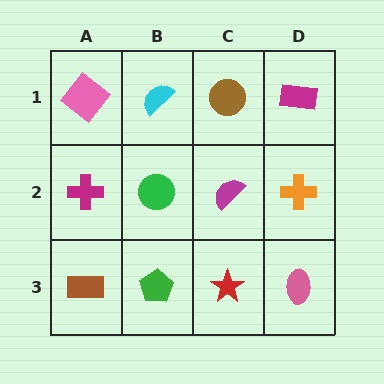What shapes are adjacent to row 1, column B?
A green circle (row 2, column B), a pink diamond (row 1, column A), a brown circle (row 1, column C).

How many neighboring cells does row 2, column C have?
4.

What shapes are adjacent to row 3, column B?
A green circle (row 2, column B), a brown rectangle (row 3, column A), a red star (row 3, column C).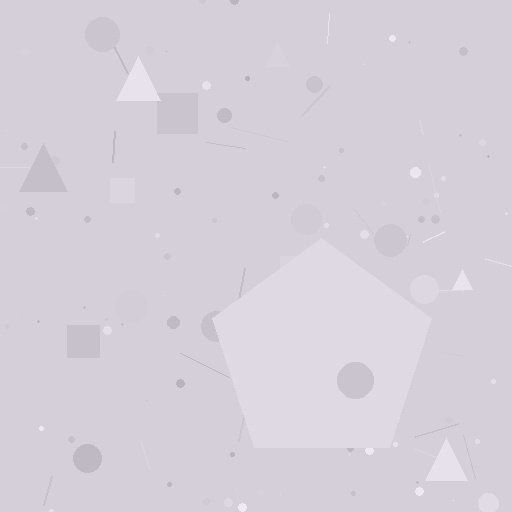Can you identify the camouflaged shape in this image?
The camouflaged shape is a pentagon.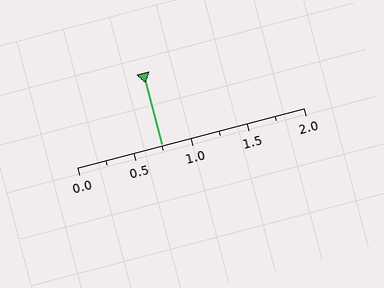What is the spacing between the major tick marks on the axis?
The major ticks are spaced 0.5 apart.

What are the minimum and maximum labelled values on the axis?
The axis runs from 0.0 to 2.0.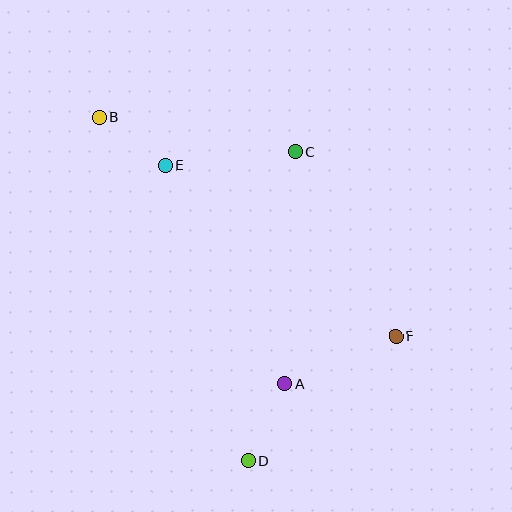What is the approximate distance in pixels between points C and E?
The distance between C and E is approximately 131 pixels.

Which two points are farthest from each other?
Points B and D are farthest from each other.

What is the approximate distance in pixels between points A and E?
The distance between A and E is approximately 249 pixels.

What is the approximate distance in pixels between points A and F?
The distance between A and F is approximately 121 pixels.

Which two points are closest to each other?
Points B and E are closest to each other.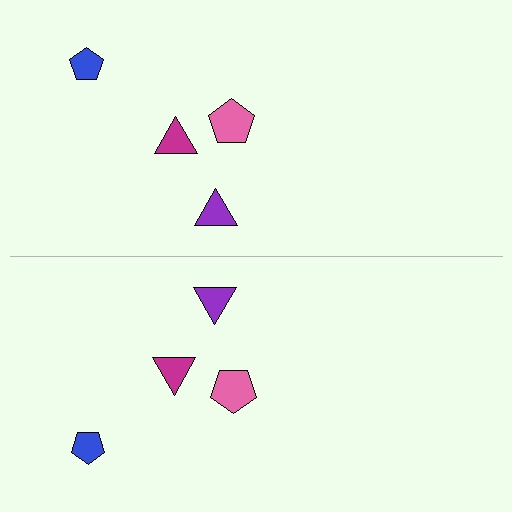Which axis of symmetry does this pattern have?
The pattern has a horizontal axis of symmetry running through the center of the image.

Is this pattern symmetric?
Yes, this pattern has bilateral (reflection) symmetry.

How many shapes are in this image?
There are 8 shapes in this image.